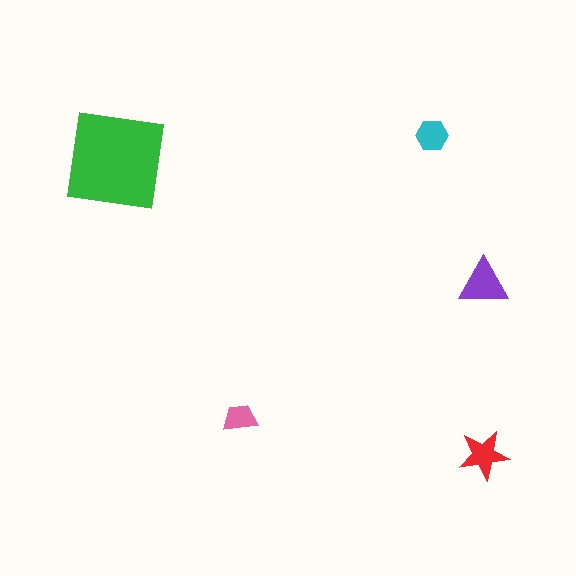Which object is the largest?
The green square.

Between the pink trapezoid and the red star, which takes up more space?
The red star.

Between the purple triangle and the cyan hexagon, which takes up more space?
The purple triangle.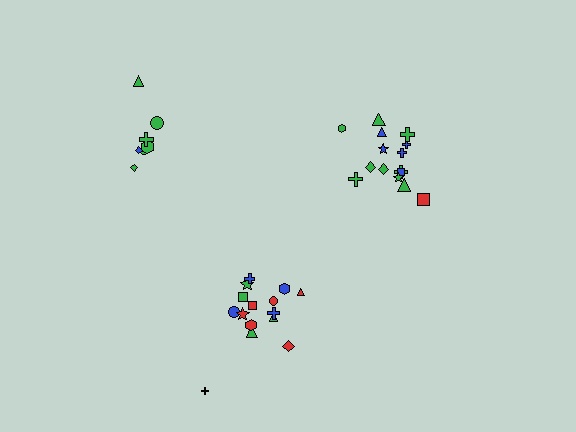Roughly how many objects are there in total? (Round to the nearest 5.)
Roughly 35 objects in total.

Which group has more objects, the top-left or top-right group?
The top-right group.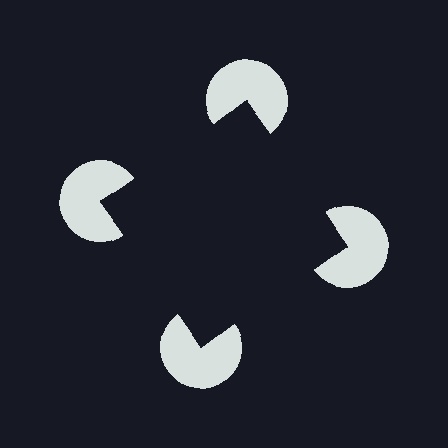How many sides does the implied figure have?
4 sides.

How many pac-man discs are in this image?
There are 4 — one at each vertex of the illusory square.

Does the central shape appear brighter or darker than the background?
It typically appears slightly darker than the background, even though no actual brightness change is drawn.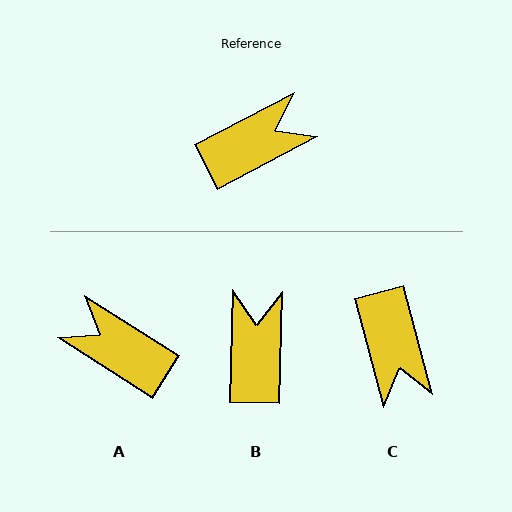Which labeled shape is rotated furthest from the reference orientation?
A, about 120 degrees away.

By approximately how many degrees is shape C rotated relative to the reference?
Approximately 103 degrees clockwise.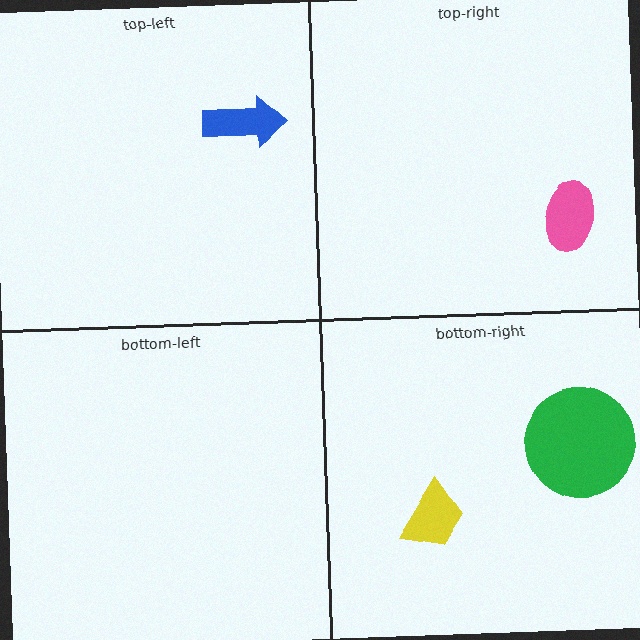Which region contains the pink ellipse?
The top-right region.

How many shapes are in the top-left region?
1.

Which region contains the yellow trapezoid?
The bottom-right region.